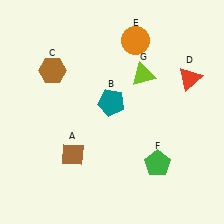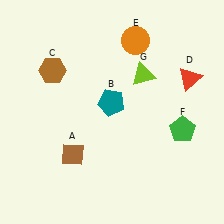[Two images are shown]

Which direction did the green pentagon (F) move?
The green pentagon (F) moved up.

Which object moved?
The green pentagon (F) moved up.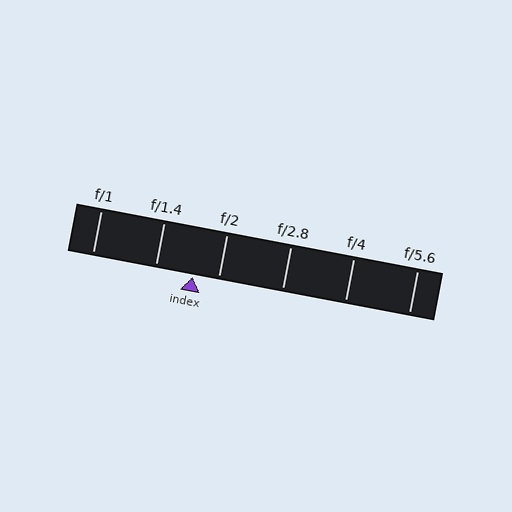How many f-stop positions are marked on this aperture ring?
There are 6 f-stop positions marked.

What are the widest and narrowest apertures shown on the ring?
The widest aperture shown is f/1 and the narrowest is f/5.6.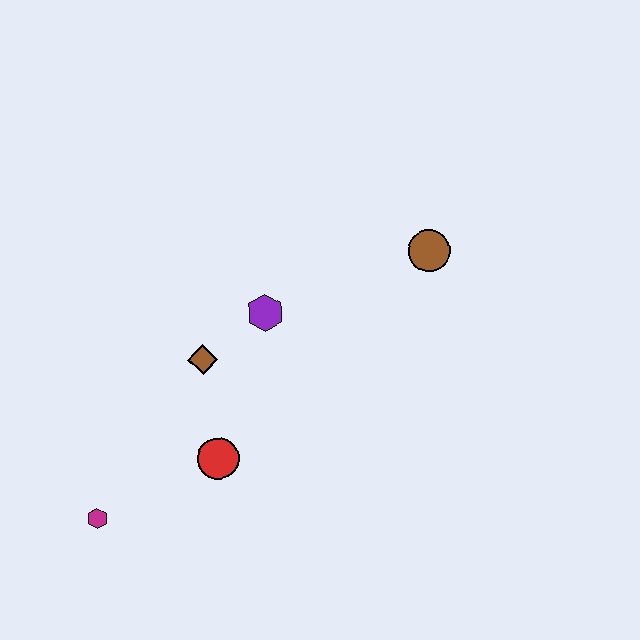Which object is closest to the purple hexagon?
The brown diamond is closest to the purple hexagon.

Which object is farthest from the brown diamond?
The brown circle is farthest from the brown diamond.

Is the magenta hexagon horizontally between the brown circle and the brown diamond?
No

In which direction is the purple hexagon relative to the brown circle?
The purple hexagon is to the left of the brown circle.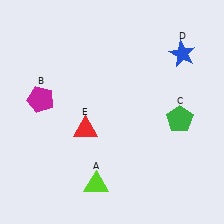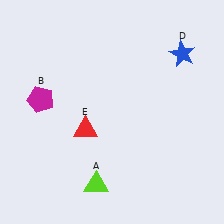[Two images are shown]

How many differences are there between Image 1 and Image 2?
There is 1 difference between the two images.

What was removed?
The green pentagon (C) was removed in Image 2.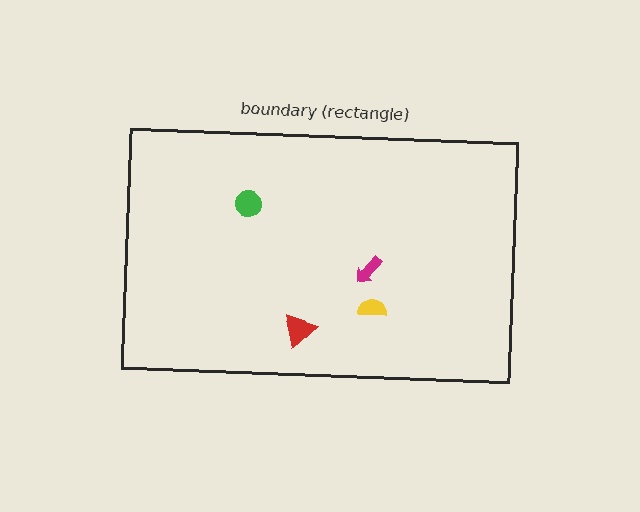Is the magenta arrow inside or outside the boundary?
Inside.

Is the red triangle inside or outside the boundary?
Inside.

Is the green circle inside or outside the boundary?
Inside.